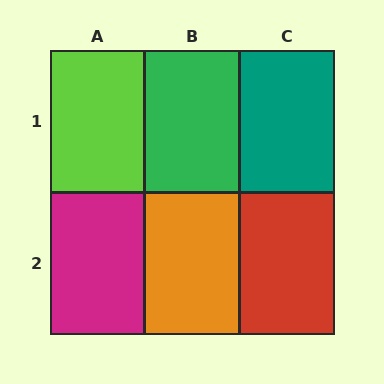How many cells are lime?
1 cell is lime.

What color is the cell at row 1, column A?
Lime.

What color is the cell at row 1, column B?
Green.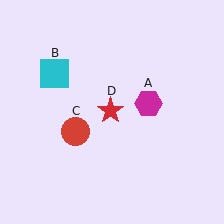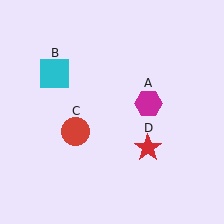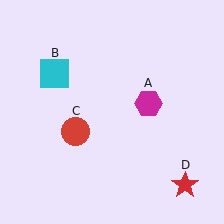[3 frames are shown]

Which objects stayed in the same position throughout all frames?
Magenta hexagon (object A) and cyan square (object B) and red circle (object C) remained stationary.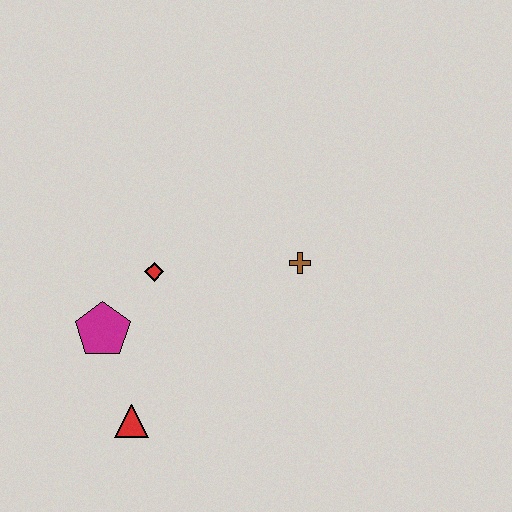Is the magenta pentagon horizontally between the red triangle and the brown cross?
No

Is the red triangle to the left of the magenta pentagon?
No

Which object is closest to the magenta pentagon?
The red diamond is closest to the magenta pentagon.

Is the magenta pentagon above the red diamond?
No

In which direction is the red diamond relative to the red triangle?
The red diamond is above the red triangle.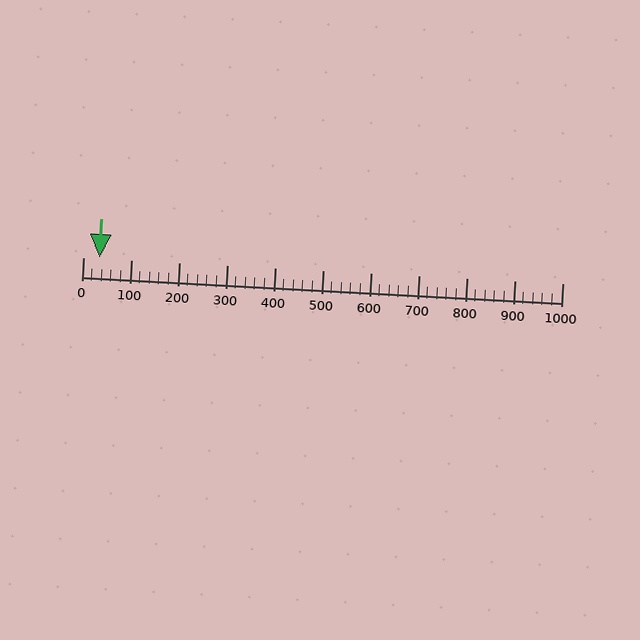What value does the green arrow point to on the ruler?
The green arrow points to approximately 34.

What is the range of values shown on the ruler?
The ruler shows values from 0 to 1000.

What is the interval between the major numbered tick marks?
The major tick marks are spaced 100 units apart.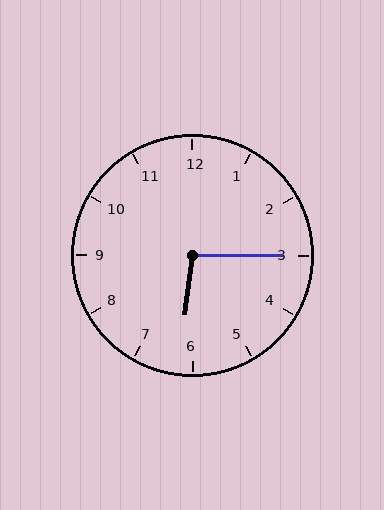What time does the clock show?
6:15.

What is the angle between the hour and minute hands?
Approximately 98 degrees.